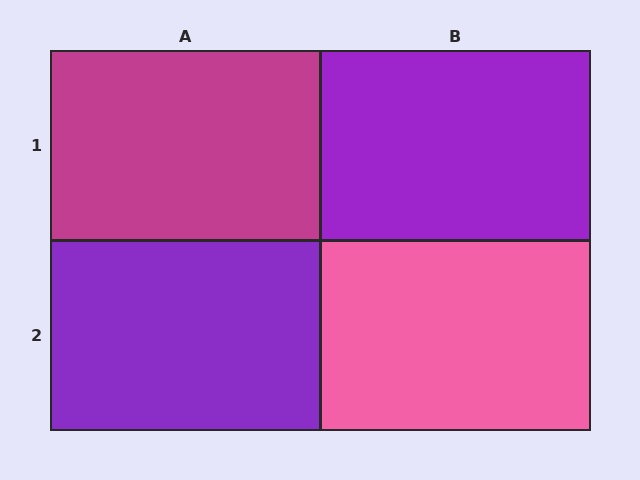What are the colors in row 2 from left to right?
Purple, pink.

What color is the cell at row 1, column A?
Magenta.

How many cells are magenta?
1 cell is magenta.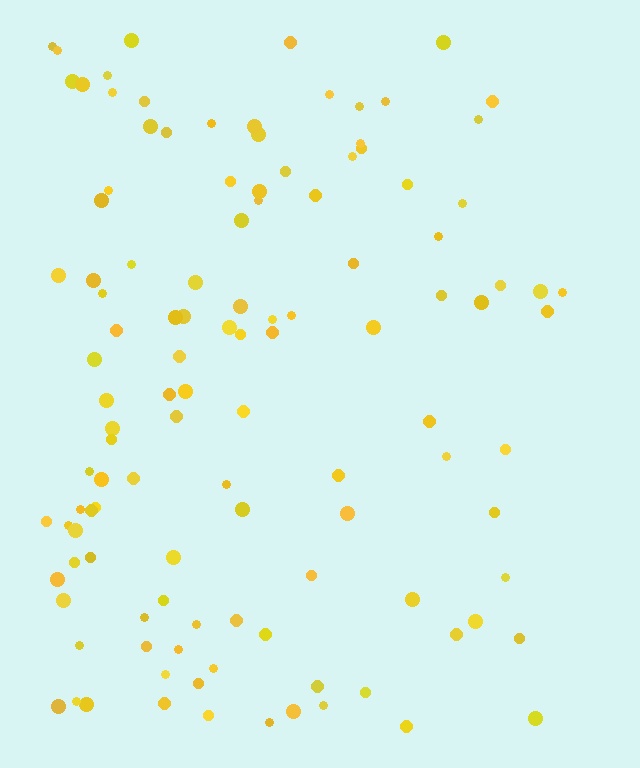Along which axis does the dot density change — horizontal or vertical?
Horizontal.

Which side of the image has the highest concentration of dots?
The left.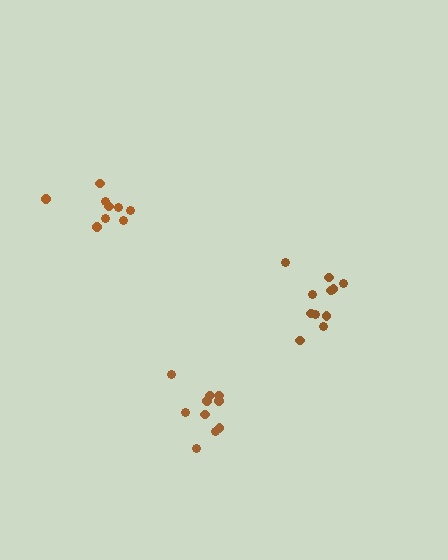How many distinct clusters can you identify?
There are 3 distinct clusters.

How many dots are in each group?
Group 1: 9 dots, Group 2: 11 dots, Group 3: 10 dots (30 total).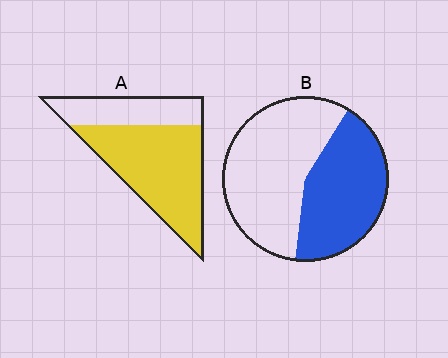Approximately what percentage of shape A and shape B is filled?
A is approximately 70% and B is approximately 45%.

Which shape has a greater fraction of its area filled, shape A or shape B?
Shape A.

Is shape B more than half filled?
No.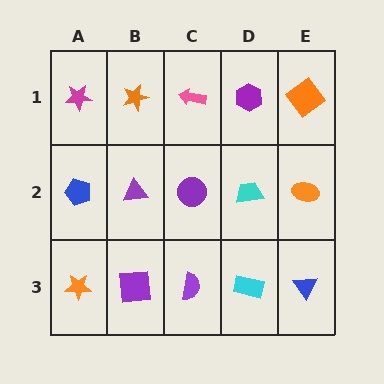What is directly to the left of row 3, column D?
A purple semicircle.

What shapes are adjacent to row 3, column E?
An orange ellipse (row 2, column E), a cyan rectangle (row 3, column D).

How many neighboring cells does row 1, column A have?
2.